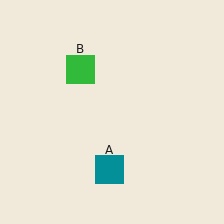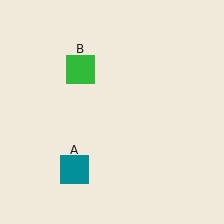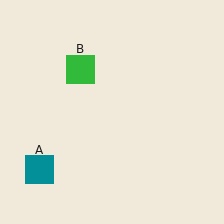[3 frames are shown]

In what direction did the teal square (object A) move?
The teal square (object A) moved left.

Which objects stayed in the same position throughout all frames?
Green square (object B) remained stationary.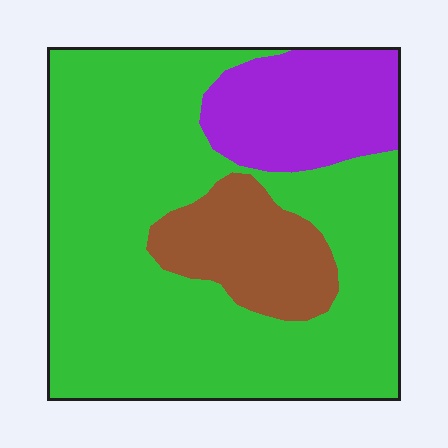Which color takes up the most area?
Green, at roughly 70%.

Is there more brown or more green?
Green.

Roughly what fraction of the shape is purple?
Purple takes up about one sixth (1/6) of the shape.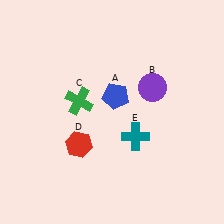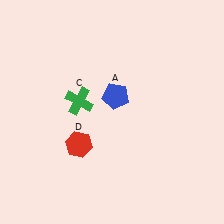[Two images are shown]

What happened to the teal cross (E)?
The teal cross (E) was removed in Image 2. It was in the bottom-right area of Image 1.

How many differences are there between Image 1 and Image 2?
There are 2 differences between the two images.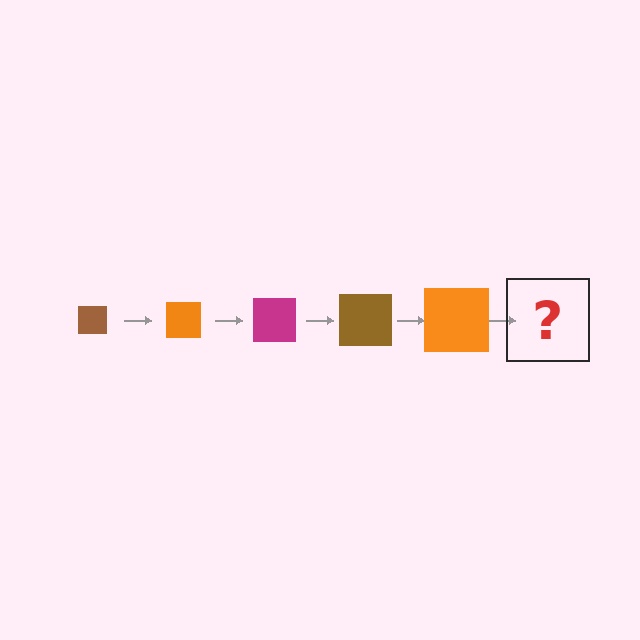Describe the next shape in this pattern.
It should be a magenta square, larger than the previous one.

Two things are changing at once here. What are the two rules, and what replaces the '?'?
The two rules are that the square grows larger each step and the color cycles through brown, orange, and magenta. The '?' should be a magenta square, larger than the previous one.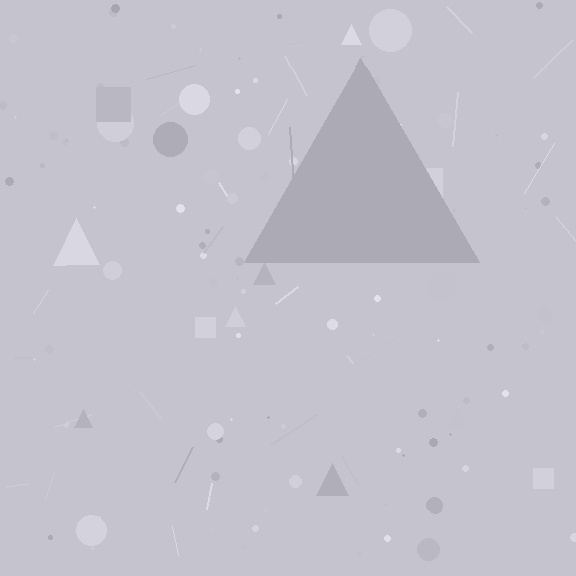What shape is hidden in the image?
A triangle is hidden in the image.